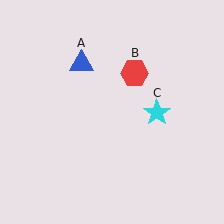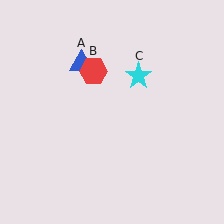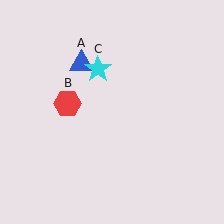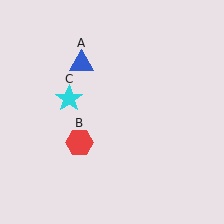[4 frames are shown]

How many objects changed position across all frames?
2 objects changed position: red hexagon (object B), cyan star (object C).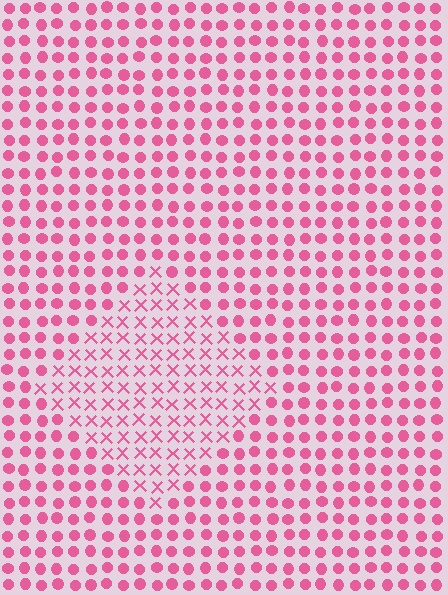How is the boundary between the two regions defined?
The boundary is defined by a change in element shape: X marks inside vs. circles outside. All elements share the same color and spacing.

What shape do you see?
I see a diamond.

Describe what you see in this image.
The image is filled with small pink elements arranged in a uniform grid. A diamond-shaped region contains X marks, while the surrounding area contains circles. The boundary is defined purely by the change in element shape.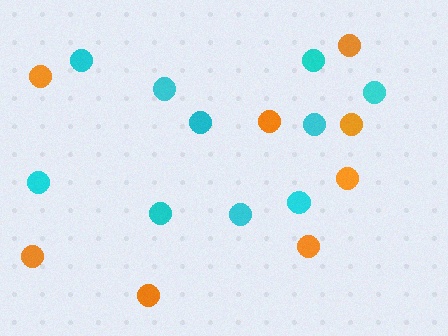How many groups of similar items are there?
There are 2 groups: one group of cyan circles (10) and one group of orange circles (8).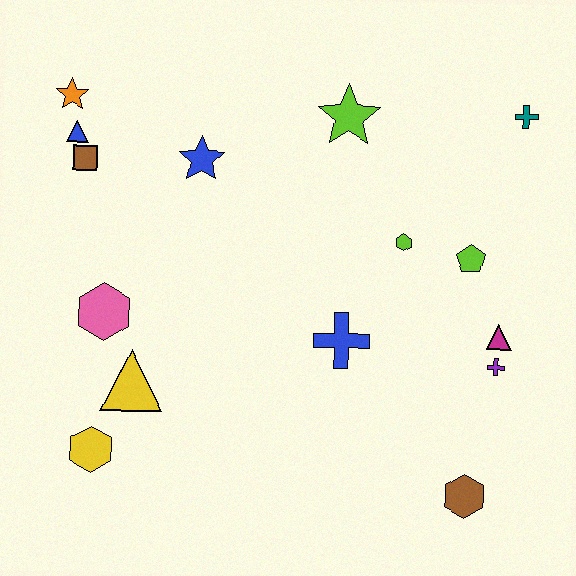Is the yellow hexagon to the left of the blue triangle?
No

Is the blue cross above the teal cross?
No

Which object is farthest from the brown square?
The brown hexagon is farthest from the brown square.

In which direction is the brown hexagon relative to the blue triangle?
The brown hexagon is to the right of the blue triangle.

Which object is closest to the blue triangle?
The brown square is closest to the blue triangle.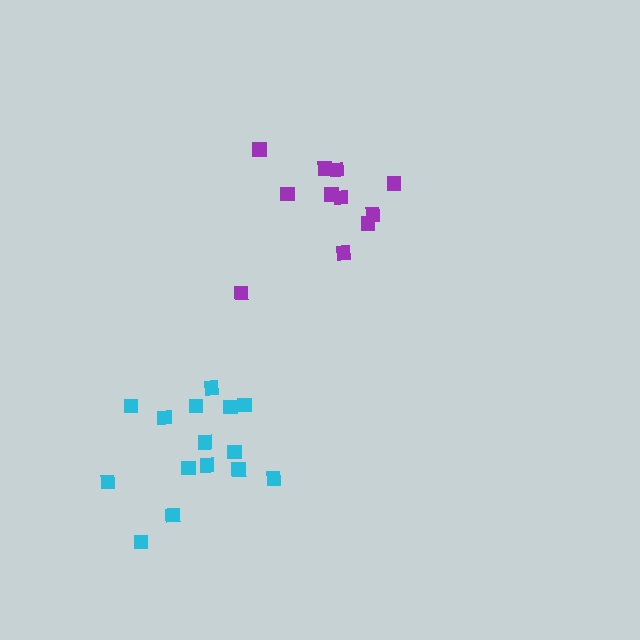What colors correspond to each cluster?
The clusters are colored: purple, cyan.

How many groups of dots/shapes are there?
There are 2 groups.